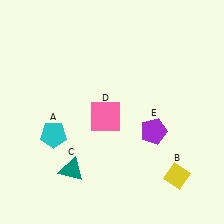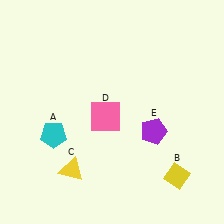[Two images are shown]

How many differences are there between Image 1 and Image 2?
There is 1 difference between the two images.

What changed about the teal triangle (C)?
In Image 1, C is teal. In Image 2, it changed to yellow.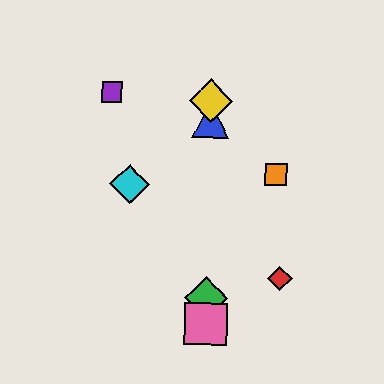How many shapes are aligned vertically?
4 shapes (the blue triangle, the green diamond, the yellow diamond, the pink square) are aligned vertically.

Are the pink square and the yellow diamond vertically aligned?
Yes, both are at x≈206.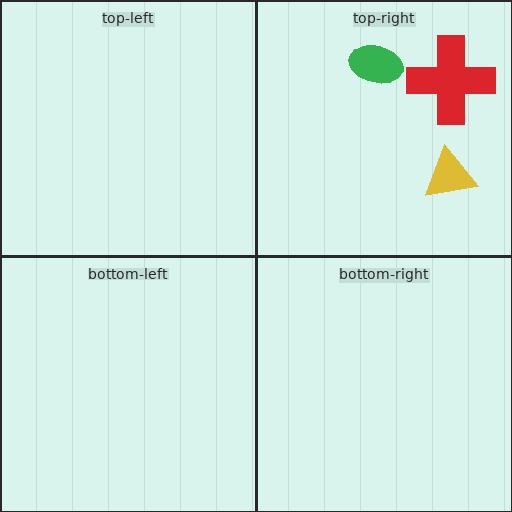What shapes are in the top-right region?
The green ellipse, the yellow triangle, the red cross.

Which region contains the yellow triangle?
The top-right region.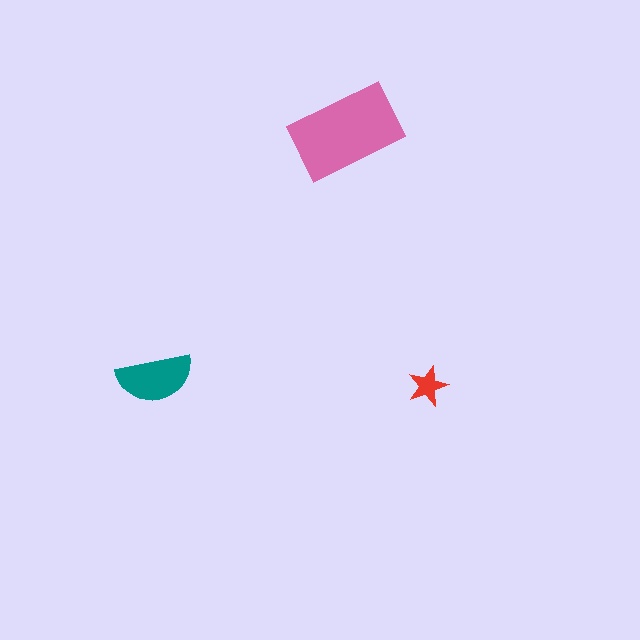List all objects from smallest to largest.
The red star, the teal semicircle, the pink rectangle.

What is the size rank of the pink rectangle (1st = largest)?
1st.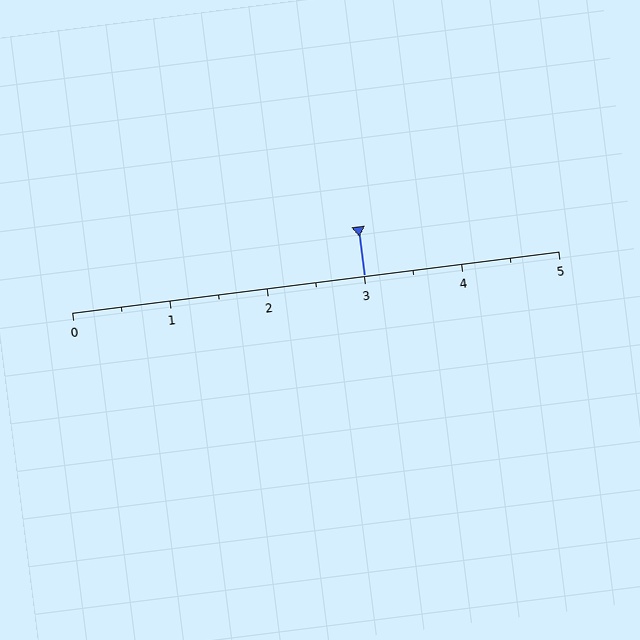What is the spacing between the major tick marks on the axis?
The major ticks are spaced 1 apart.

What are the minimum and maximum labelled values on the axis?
The axis runs from 0 to 5.